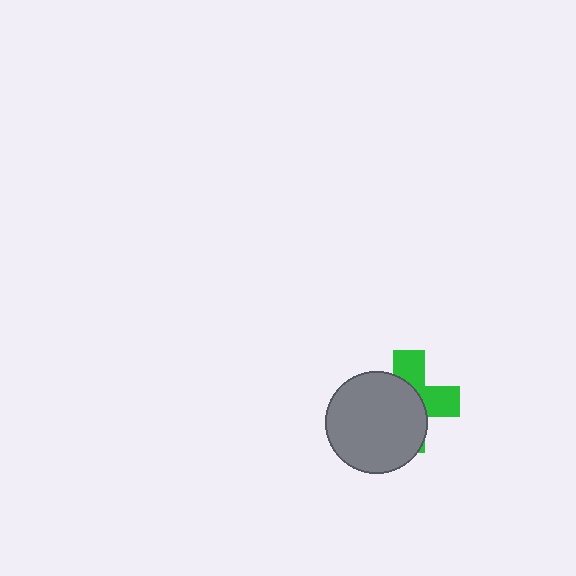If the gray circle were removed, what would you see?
You would see the complete green cross.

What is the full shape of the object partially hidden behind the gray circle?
The partially hidden object is a green cross.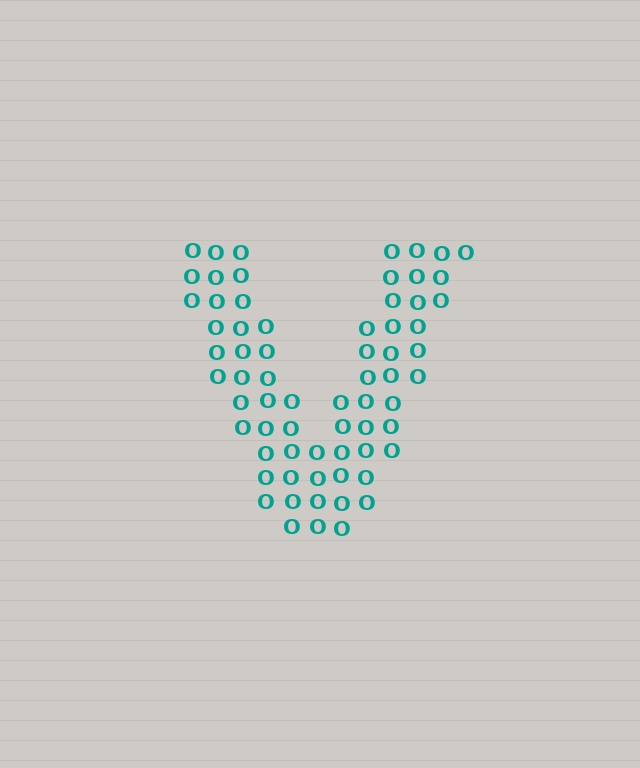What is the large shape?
The large shape is the letter V.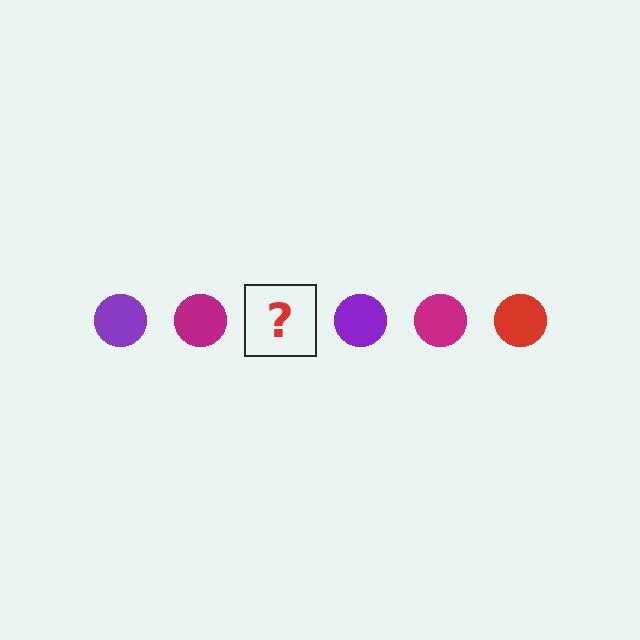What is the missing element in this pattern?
The missing element is a red circle.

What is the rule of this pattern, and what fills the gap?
The rule is that the pattern cycles through purple, magenta, red circles. The gap should be filled with a red circle.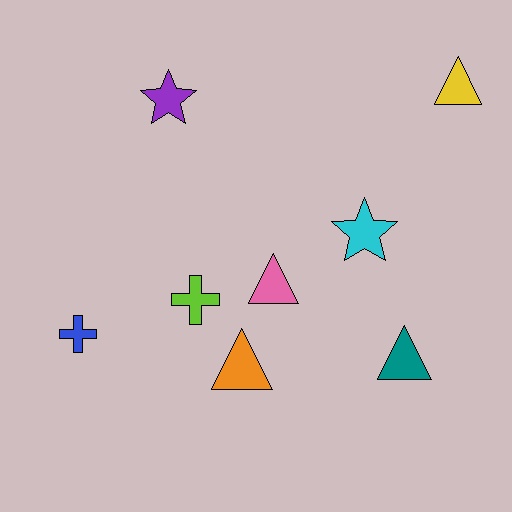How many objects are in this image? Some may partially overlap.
There are 8 objects.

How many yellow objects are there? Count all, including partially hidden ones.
There is 1 yellow object.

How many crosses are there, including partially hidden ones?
There are 2 crosses.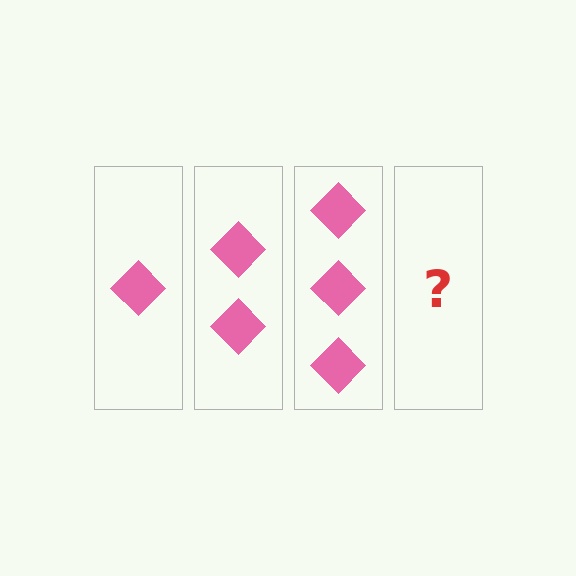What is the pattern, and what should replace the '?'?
The pattern is that each step adds one more diamond. The '?' should be 4 diamonds.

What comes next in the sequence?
The next element should be 4 diamonds.